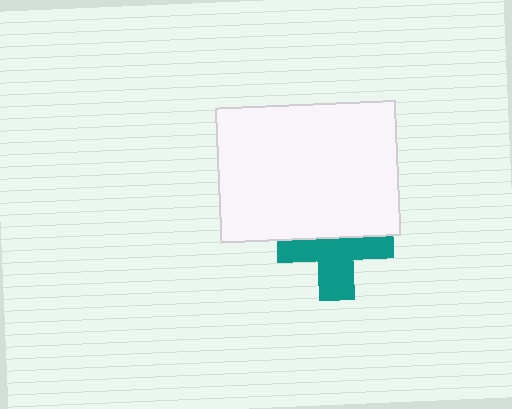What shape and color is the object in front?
The object in front is a white rectangle.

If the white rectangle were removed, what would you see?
You would see the complete teal cross.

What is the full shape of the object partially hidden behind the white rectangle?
The partially hidden object is a teal cross.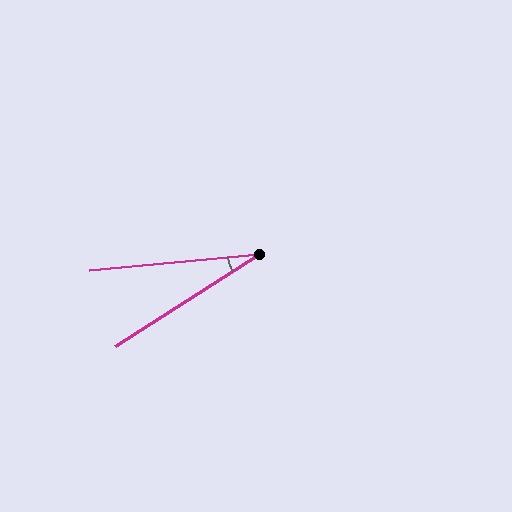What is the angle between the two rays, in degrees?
Approximately 27 degrees.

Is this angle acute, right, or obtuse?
It is acute.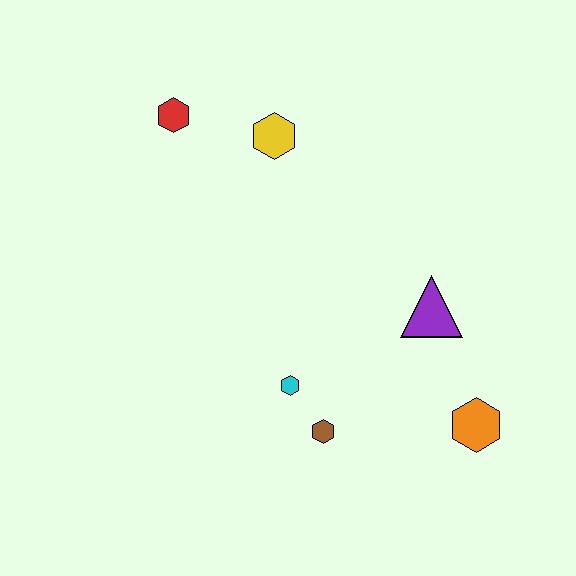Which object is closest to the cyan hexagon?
The brown hexagon is closest to the cyan hexagon.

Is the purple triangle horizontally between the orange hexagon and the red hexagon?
Yes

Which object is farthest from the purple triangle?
The red hexagon is farthest from the purple triangle.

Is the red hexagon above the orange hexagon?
Yes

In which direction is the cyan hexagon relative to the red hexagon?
The cyan hexagon is below the red hexagon.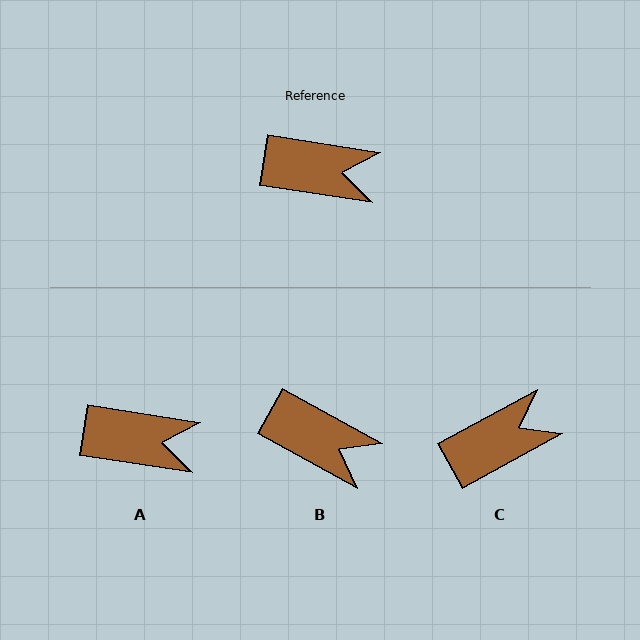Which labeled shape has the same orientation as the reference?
A.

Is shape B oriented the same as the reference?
No, it is off by about 20 degrees.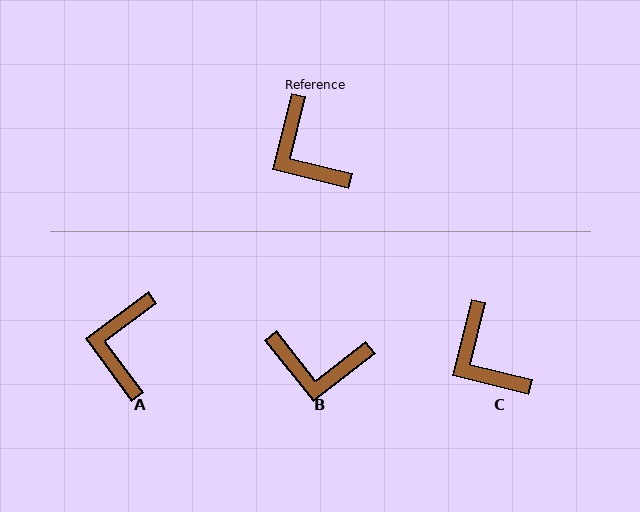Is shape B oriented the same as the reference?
No, it is off by about 52 degrees.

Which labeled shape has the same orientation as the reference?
C.